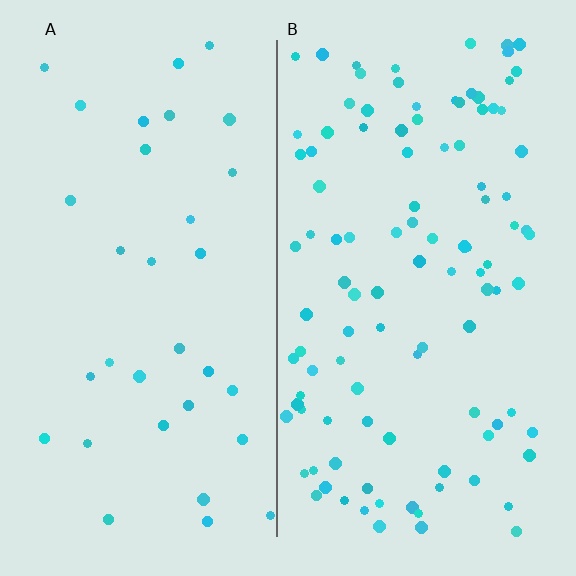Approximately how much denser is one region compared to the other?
Approximately 3.2× — region B over region A.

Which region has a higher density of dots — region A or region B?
B (the right).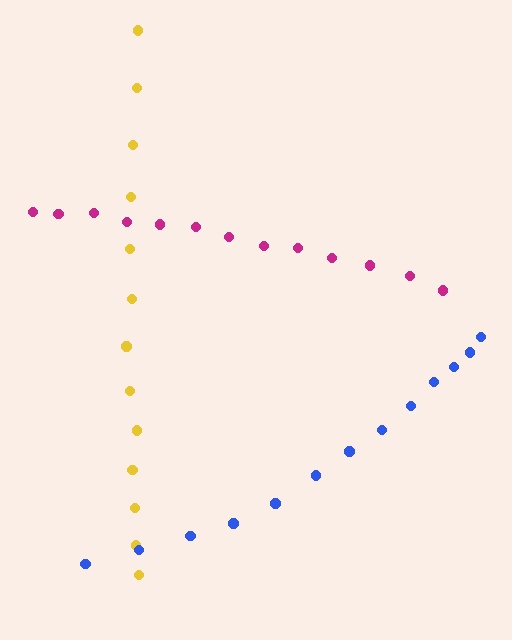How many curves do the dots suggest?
There are 3 distinct paths.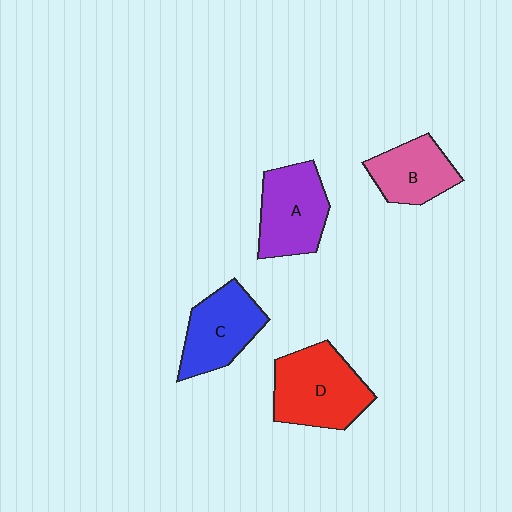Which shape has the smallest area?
Shape B (pink).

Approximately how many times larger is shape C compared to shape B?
Approximately 1.2 times.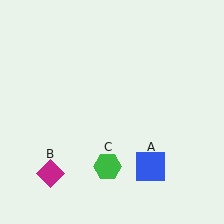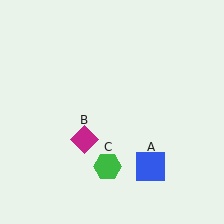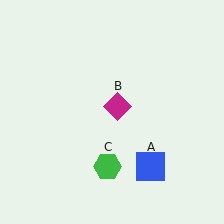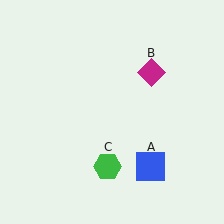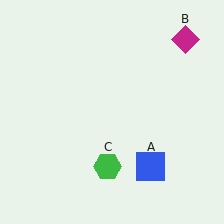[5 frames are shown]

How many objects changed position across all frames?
1 object changed position: magenta diamond (object B).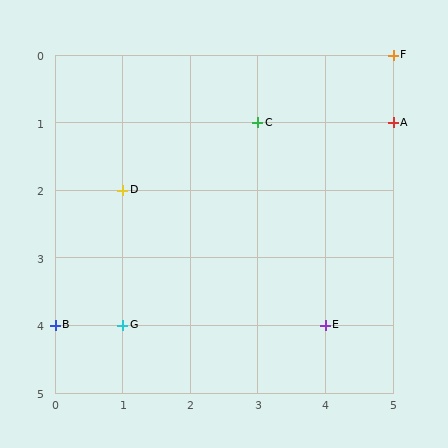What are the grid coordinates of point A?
Point A is at grid coordinates (5, 1).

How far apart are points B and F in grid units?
Points B and F are 5 columns and 4 rows apart (about 6.4 grid units diagonally).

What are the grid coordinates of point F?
Point F is at grid coordinates (5, 0).